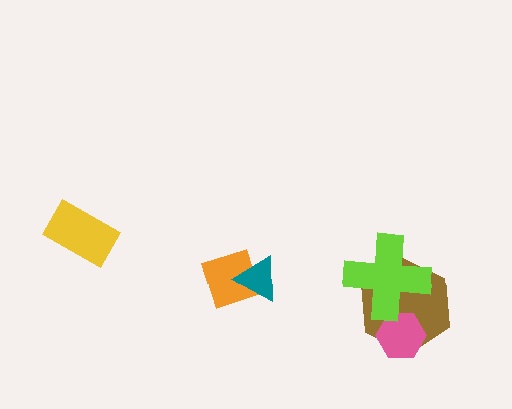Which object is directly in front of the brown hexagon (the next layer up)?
The pink hexagon is directly in front of the brown hexagon.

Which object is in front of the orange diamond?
The teal triangle is in front of the orange diamond.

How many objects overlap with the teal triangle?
1 object overlaps with the teal triangle.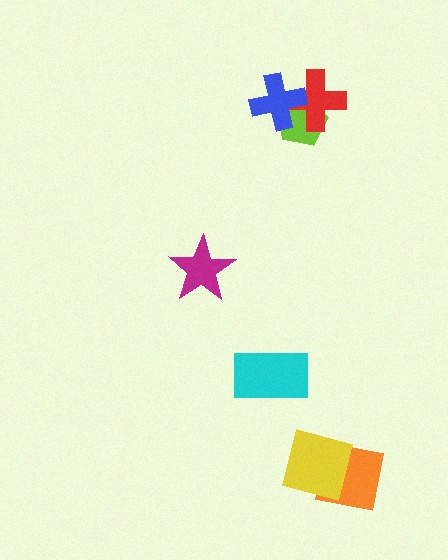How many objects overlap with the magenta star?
0 objects overlap with the magenta star.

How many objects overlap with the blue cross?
2 objects overlap with the blue cross.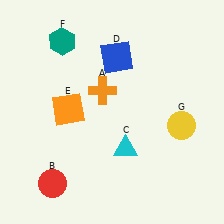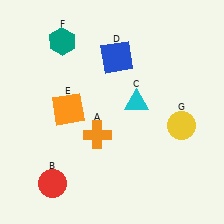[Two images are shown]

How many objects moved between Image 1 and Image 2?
2 objects moved between the two images.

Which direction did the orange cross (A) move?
The orange cross (A) moved down.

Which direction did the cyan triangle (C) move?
The cyan triangle (C) moved up.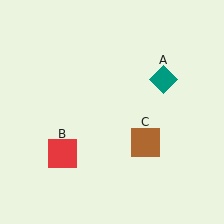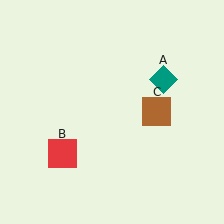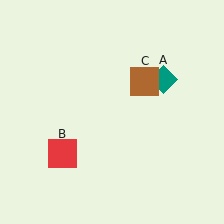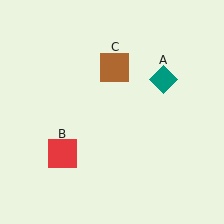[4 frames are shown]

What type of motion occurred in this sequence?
The brown square (object C) rotated counterclockwise around the center of the scene.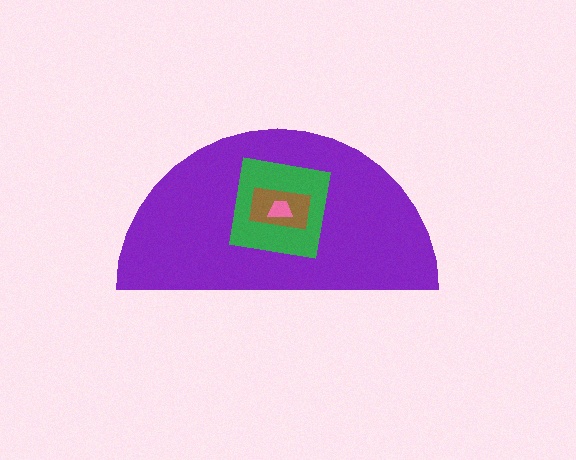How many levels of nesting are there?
4.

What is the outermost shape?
The purple semicircle.